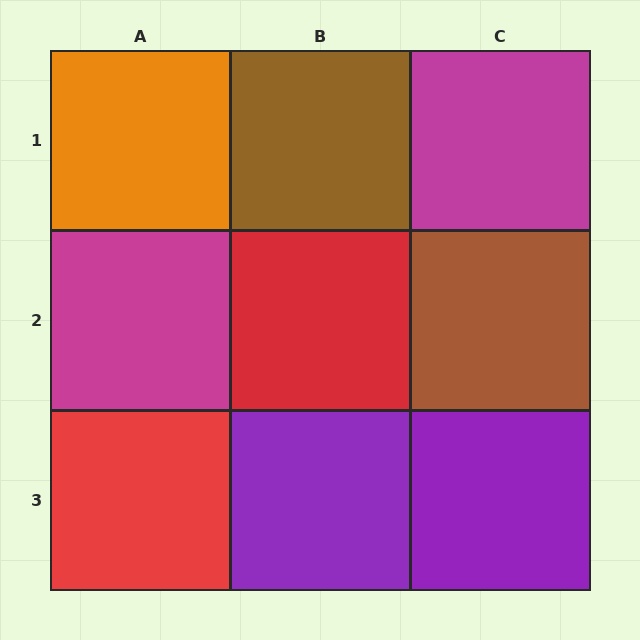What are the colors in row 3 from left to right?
Red, purple, purple.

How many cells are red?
2 cells are red.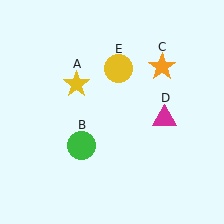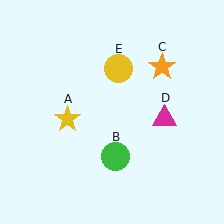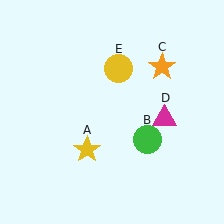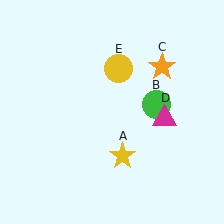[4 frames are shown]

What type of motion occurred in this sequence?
The yellow star (object A), green circle (object B) rotated counterclockwise around the center of the scene.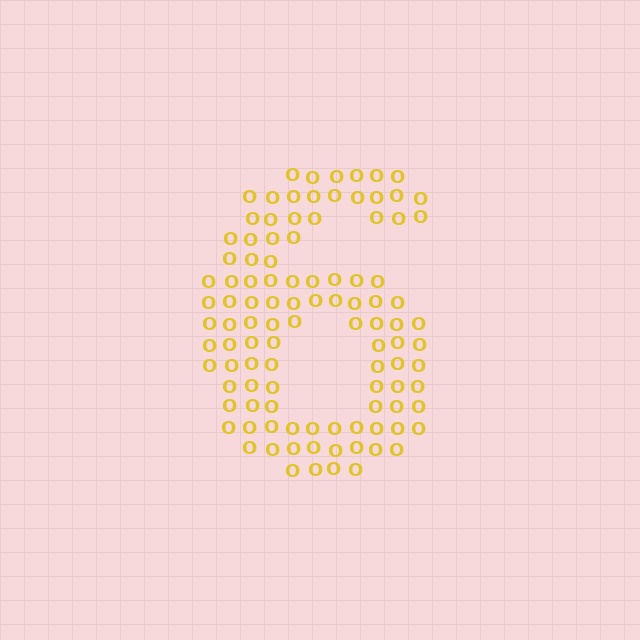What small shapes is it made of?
It is made of small letter O's.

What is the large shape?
The large shape is the digit 6.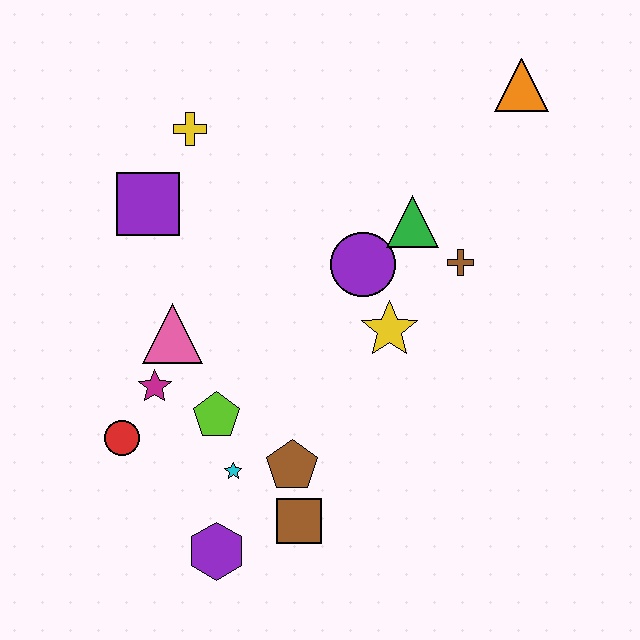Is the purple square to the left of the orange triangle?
Yes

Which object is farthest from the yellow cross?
The purple hexagon is farthest from the yellow cross.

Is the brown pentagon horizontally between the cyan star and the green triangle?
Yes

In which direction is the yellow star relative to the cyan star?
The yellow star is to the right of the cyan star.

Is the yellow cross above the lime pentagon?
Yes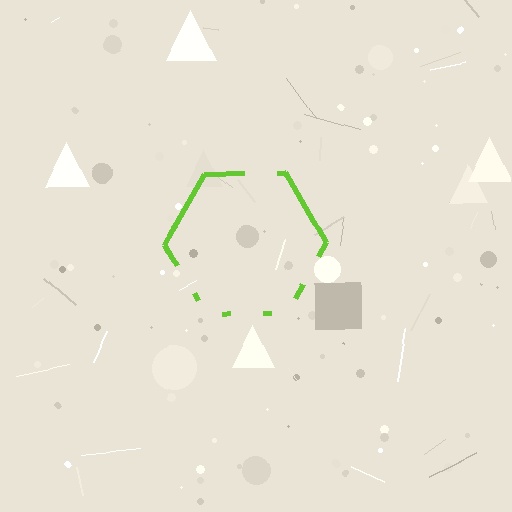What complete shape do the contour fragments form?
The contour fragments form a hexagon.